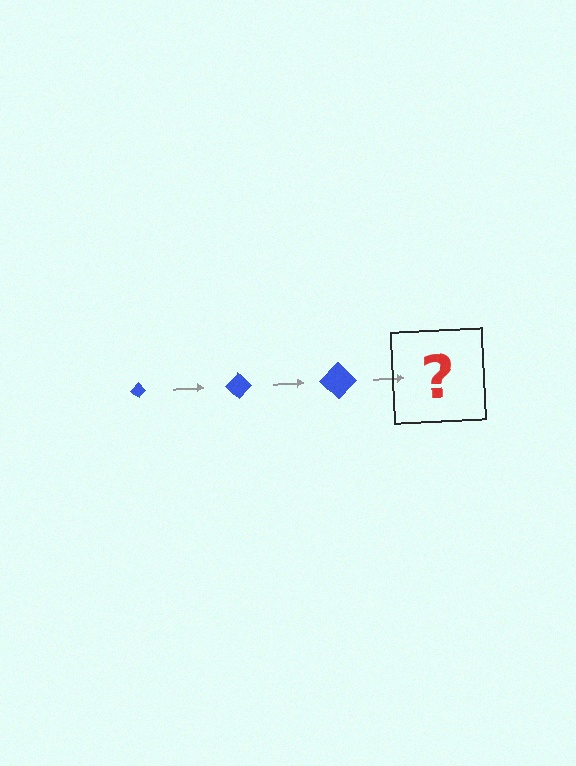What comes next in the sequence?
The next element should be a blue diamond, larger than the previous one.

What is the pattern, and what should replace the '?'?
The pattern is that the diamond gets progressively larger each step. The '?' should be a blue diamond, larger than the previous one.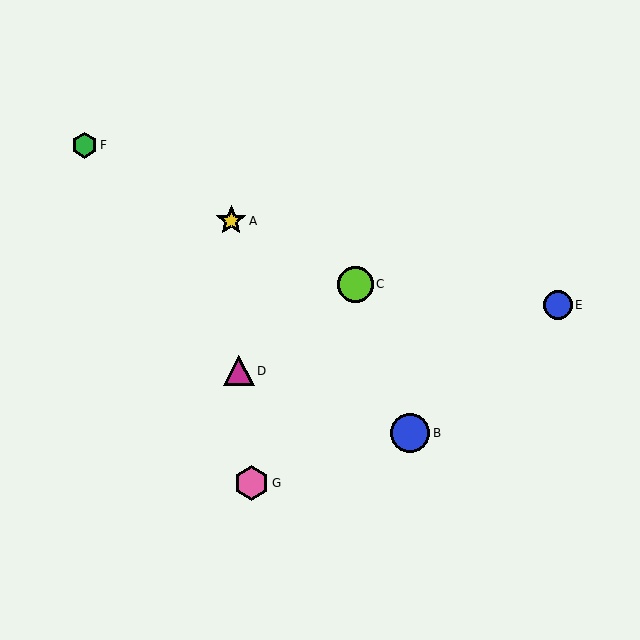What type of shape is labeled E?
Shape E is a blue circle.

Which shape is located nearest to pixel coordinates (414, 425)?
The blue circle (labeled B) at (410, 433) is nearest to that location.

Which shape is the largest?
The blue circle (labeled B) is the largest.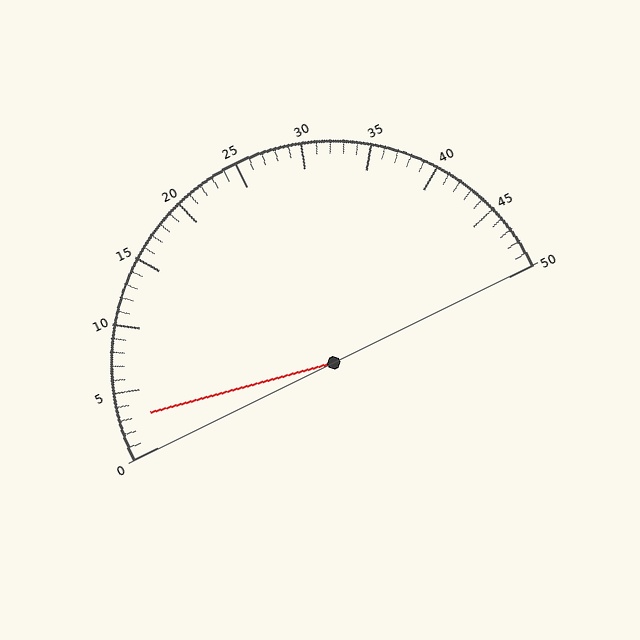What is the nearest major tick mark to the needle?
The nearest major tick mark is 5.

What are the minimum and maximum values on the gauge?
The gauge ranges from 0 to 50.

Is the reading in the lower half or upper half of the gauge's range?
The reading is in the lower half of the range (0 to 50).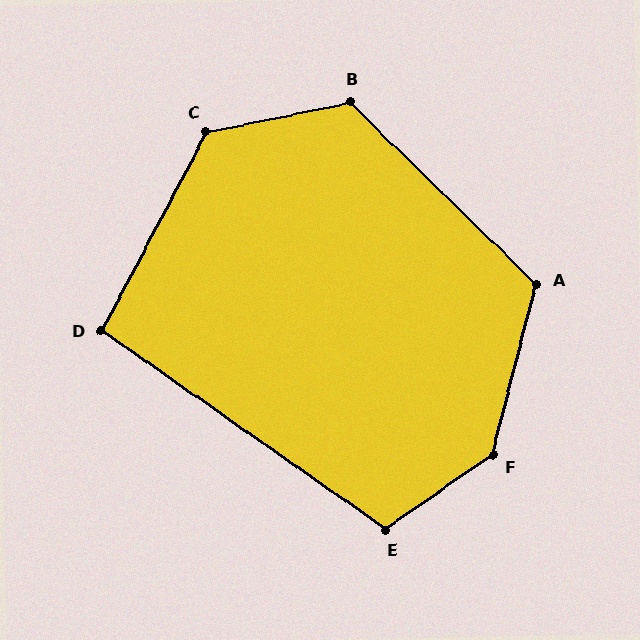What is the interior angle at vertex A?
Approximately 120 degrees (obtuse).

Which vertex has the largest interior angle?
F, at approximately 139 degrees.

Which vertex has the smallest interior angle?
D, at approximately 97 degrees.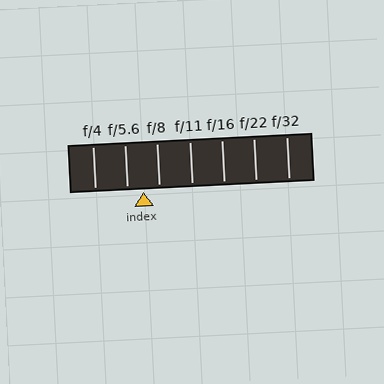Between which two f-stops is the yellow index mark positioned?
The index mark is between f/5.6 and f/8.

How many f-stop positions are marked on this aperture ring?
There are 7 f-stop positions marked.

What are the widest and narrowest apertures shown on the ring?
The widest aperture shown is f/4 and the narrowest is f/32.